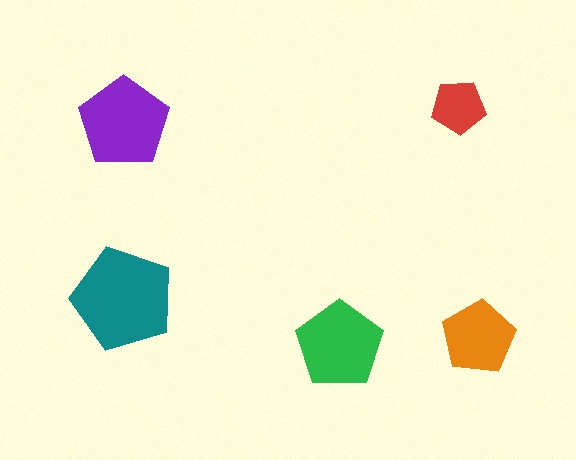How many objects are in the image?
There are 5 objects in the image.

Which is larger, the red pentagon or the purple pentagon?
The purple one.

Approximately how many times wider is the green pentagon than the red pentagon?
About 1.5 times wider.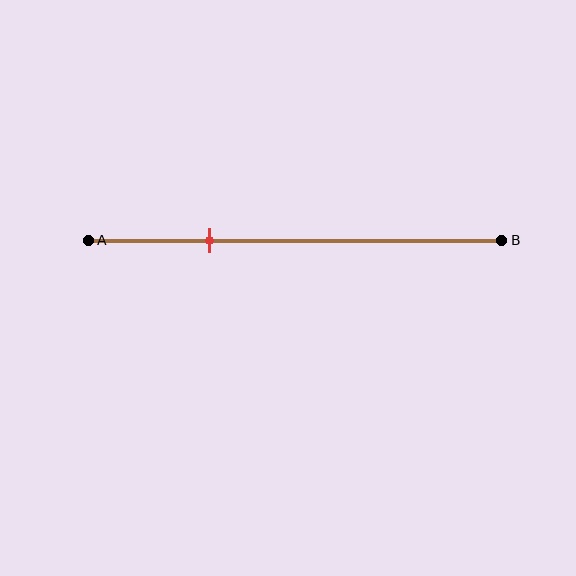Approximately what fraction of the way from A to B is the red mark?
The red mark is approximately 30% of the way from A to B.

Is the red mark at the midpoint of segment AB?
No, the mark is at about 30% from A, not at the 50% midpoint.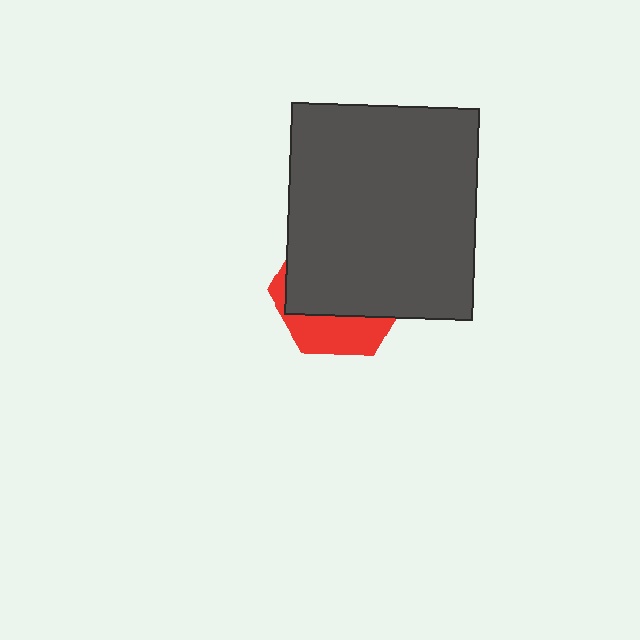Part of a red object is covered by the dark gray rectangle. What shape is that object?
It is a hexagon.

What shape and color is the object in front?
The object in front is a dark gray rectangle.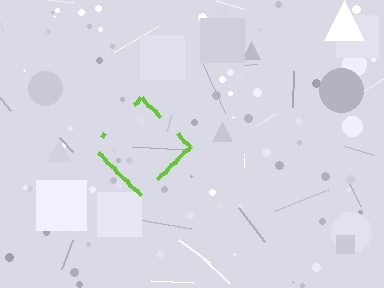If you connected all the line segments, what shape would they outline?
They would outline a diamond.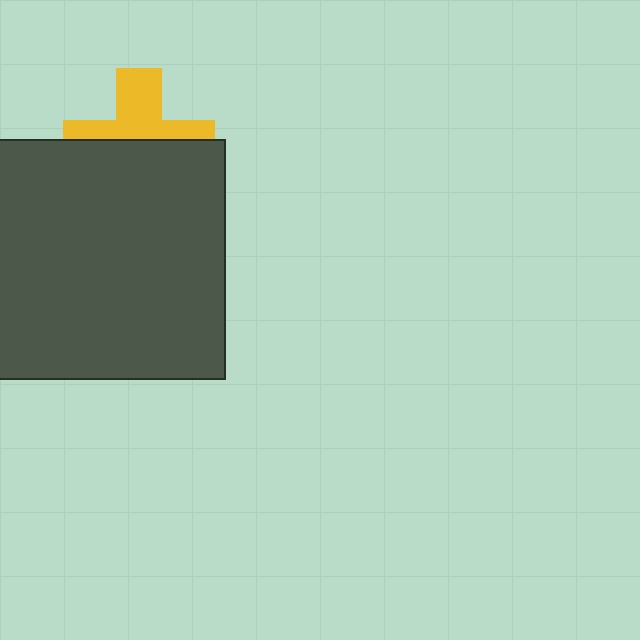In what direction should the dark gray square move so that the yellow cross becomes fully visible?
The dark gray square should move down. That is the shortest direction to clear the overlap and leave the yellow cross fully visible.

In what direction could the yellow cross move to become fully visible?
The yellow cross could move up. That would shift it out from behind the dark gray square entirely.